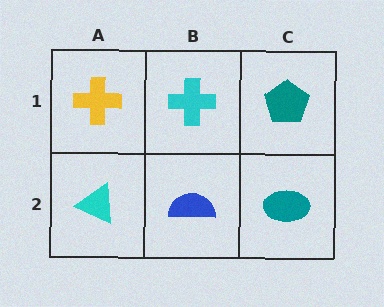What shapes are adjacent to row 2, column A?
A yellow cross (row 1, column A), a blue semicircle (row 2, column B).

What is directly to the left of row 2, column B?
A cyan triangle.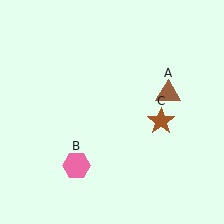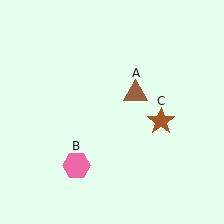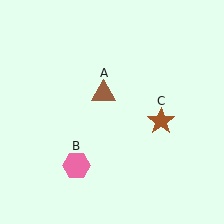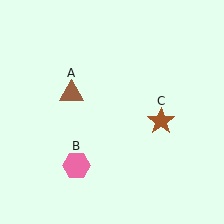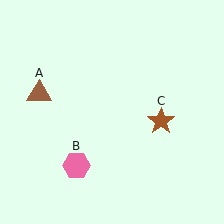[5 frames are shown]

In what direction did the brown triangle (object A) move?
The brown triangle (object A) moved left.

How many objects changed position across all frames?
1 object changed position: brown triangle (object A).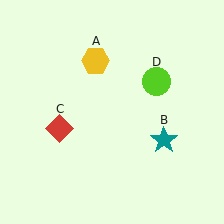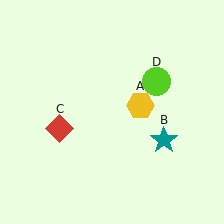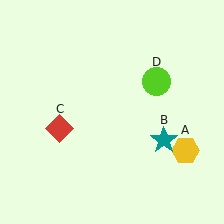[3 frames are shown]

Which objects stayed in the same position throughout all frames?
Teal star (object B) and red diamond (object C) and lime circle (object D) remained stationary.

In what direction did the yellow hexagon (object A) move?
The yellow hexagon (object A) moved down and to the right.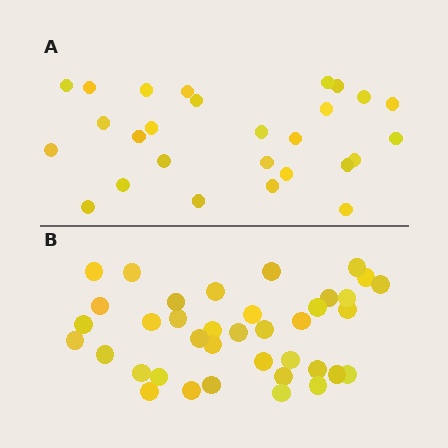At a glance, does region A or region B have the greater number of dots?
Region B (the bottom region) has more dots.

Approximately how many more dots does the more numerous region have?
Region B has roughly 12 or so more dots than region A.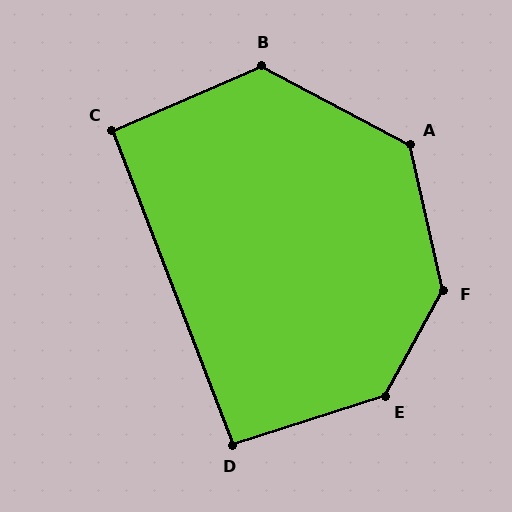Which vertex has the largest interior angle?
F, at approximately 138 degrees.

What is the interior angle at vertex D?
Approximately 93 degrees (approximately right).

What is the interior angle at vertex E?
Approximately 137 degrees (obtuse).